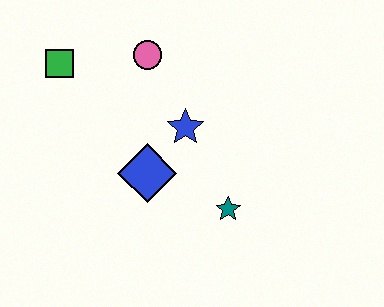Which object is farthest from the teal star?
The green square is farthest from the teal star.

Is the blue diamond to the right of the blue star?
No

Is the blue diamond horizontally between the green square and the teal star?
Yes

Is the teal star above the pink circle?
No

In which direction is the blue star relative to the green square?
The blue star is to the right of the green square.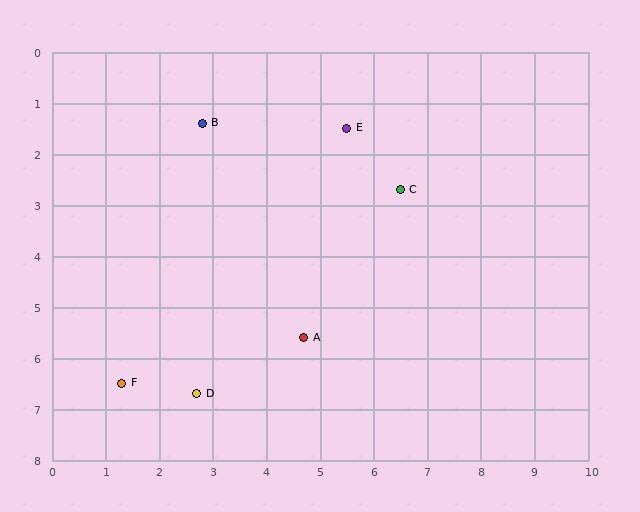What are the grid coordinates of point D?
Point D is at approximately (2.7, 6.7).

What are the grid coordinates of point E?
Point E is at approximately (5.5, 1.5).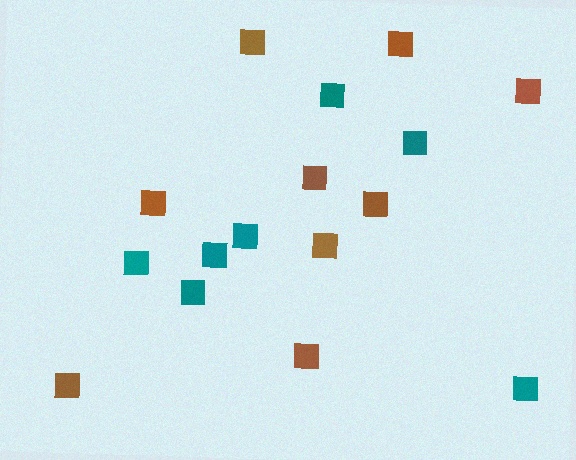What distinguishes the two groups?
There are 2 groups: one group of brown squares (9) and one group of teal squares (7).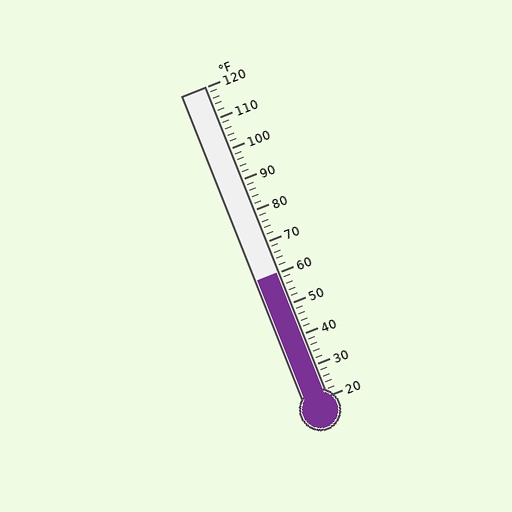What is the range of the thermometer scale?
The thermometer scale ranges from 20°F to 120°F.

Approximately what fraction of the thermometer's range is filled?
The thermometer is filled to approximately 40% of its range.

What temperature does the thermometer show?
The thermometer shows approximately 60°F.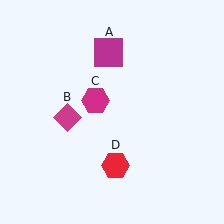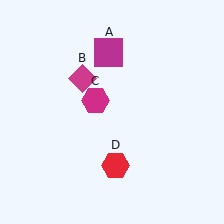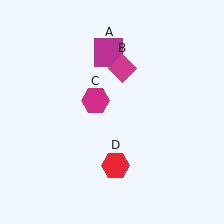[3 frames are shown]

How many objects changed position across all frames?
1 object changed position: magenta diamond (object B).